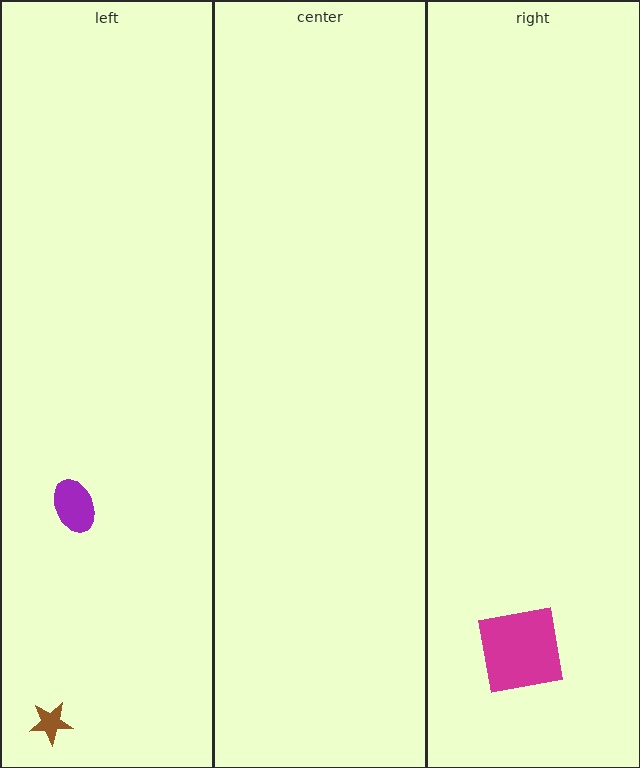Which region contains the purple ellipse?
The left region.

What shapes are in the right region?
The magenta square.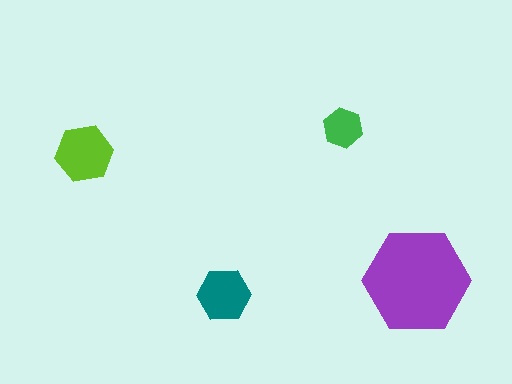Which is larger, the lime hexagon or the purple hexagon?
The purple one.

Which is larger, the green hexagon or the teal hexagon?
The teal one.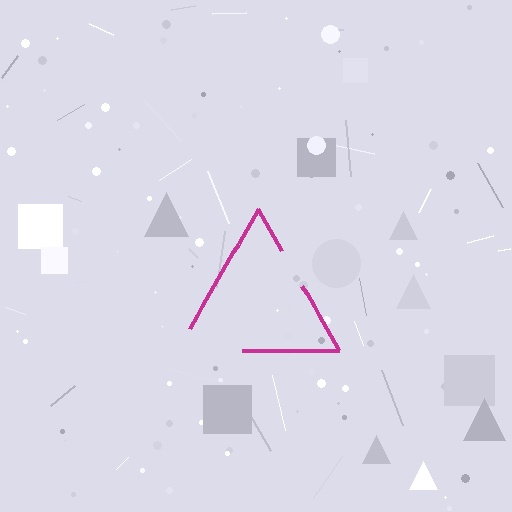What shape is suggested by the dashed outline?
The dashed outline suggests a triangle.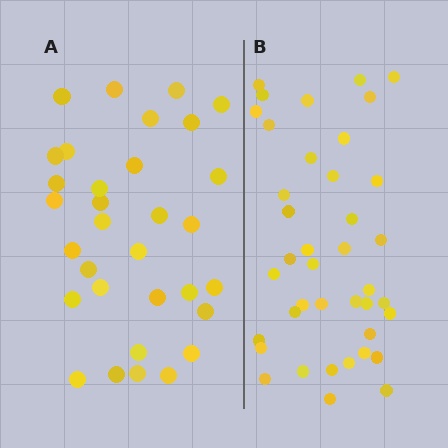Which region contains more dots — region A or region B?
Region B (the right region) has more dots.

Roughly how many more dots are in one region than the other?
Region B has roughly 8 or so more dots than region A.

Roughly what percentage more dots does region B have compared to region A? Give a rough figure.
About 25% more.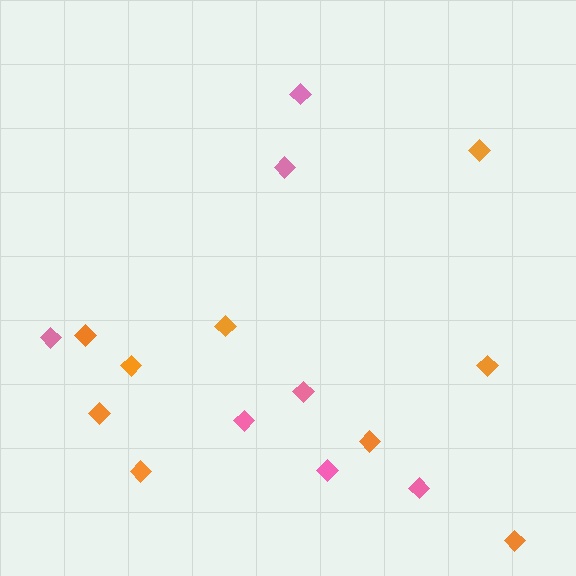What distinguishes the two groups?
There are 2 groups: one group of orange diamonds (9) and one group of pink diamonds (7).